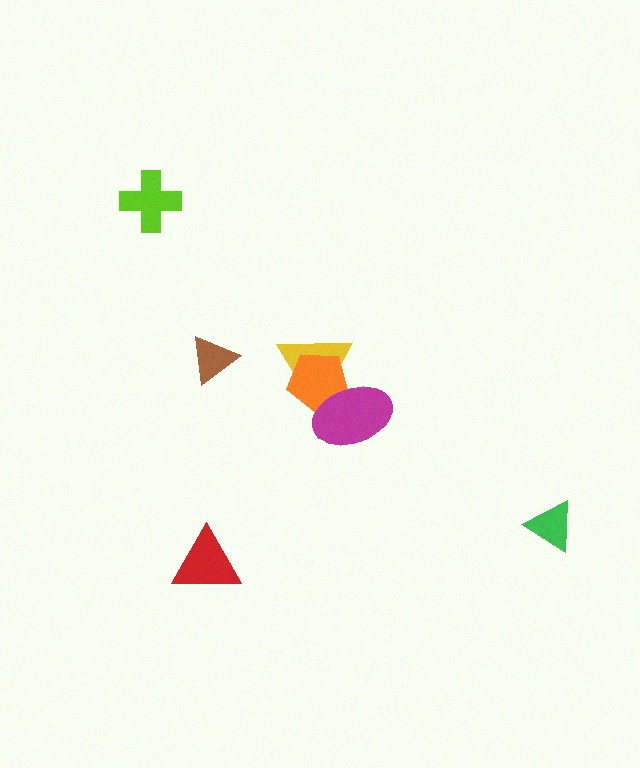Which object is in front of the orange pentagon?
The magenta ellipse is in front of the orange pentagon.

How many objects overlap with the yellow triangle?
2 objects overlap with the yellow triangle.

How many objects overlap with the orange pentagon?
2 objects overlap with the orange pentagon.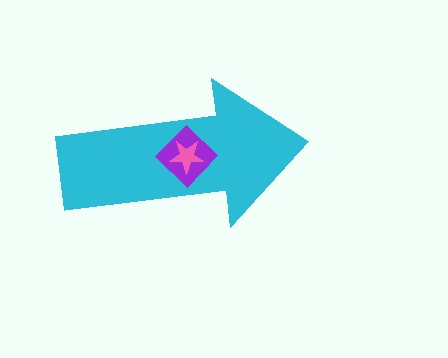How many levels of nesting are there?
3.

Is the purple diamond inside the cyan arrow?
Yes.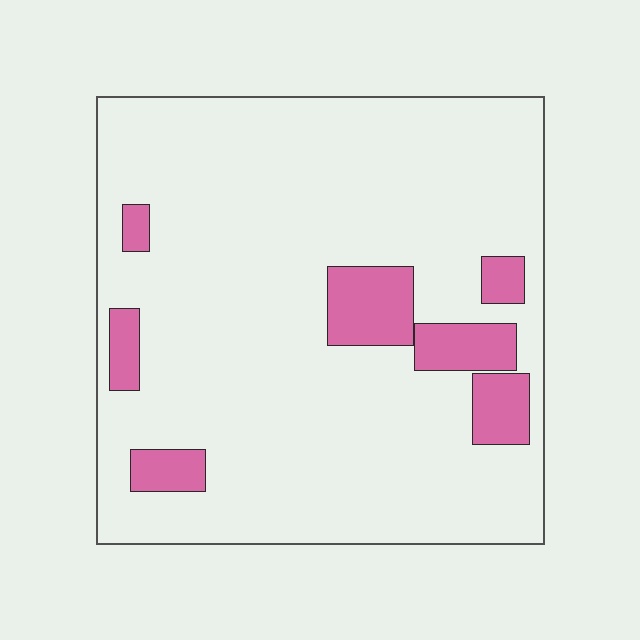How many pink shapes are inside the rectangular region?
7.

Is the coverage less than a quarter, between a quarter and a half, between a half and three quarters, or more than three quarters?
Less than a quarter.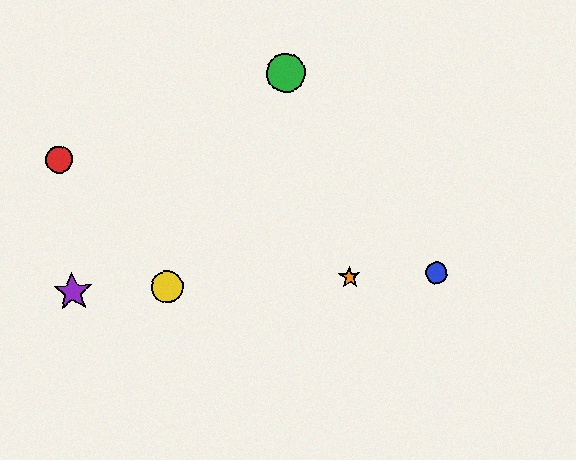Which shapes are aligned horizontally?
The blue circle, the yellow circle, the purple star, the orange star are aligned horizontally.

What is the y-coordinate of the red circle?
The red circle is at y≈160.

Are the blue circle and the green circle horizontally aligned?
No, the blue circle is at y≈273 and the green circle is at y≈73.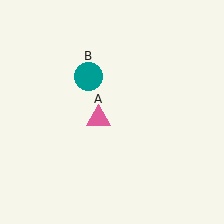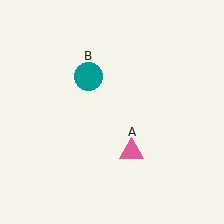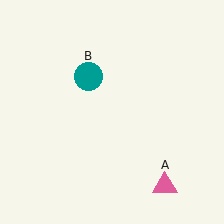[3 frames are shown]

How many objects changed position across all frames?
1 object changed position: pink triangle (object A).